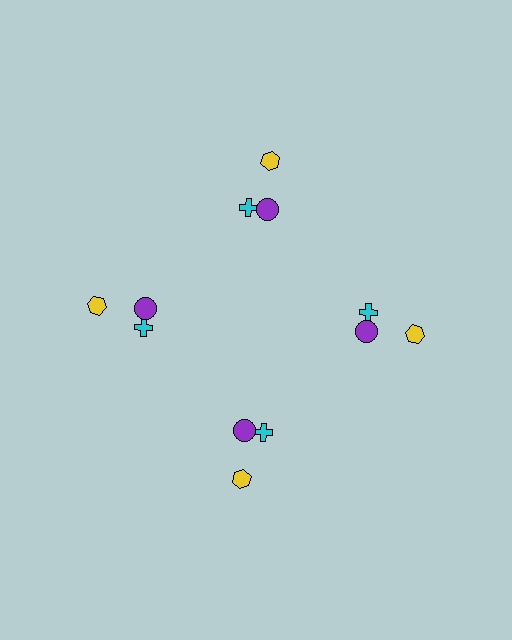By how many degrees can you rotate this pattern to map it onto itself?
The pattern maps onto itself every 90 degrees of rotation.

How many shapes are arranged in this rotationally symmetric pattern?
There are 12 shapes, arranged in 4 groups of 3.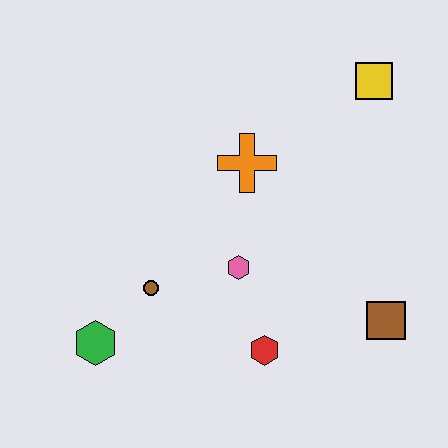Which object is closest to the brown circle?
The green hexagon is closest to the brown circle.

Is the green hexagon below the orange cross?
Yes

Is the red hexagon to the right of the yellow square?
No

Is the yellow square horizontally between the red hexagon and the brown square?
Yes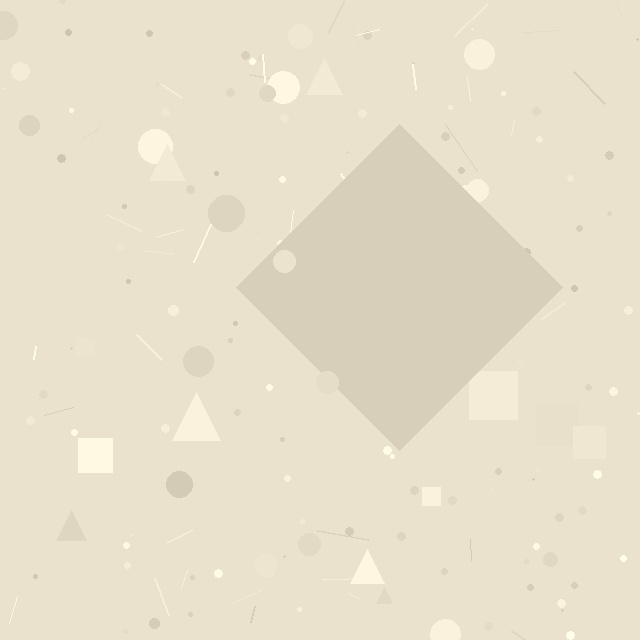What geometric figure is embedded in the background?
A diamond is embedded in the background.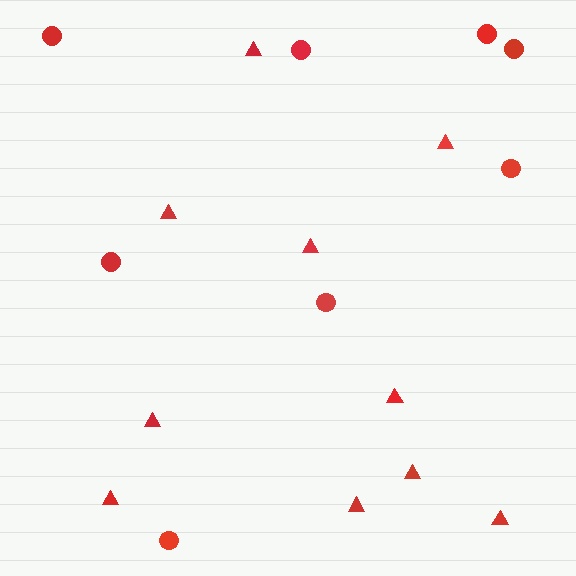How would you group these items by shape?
There are 2 groups: one group of triangles (10) and one group of circles (8).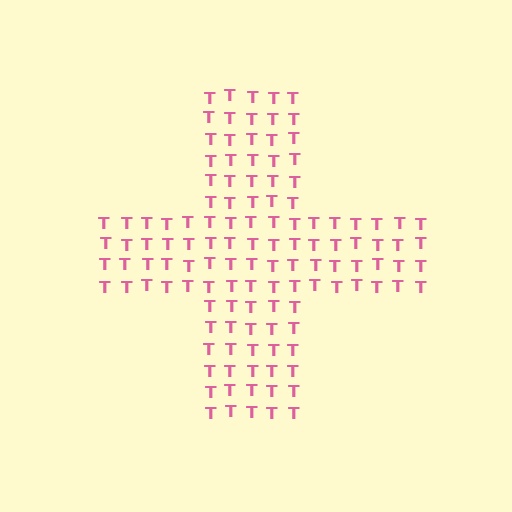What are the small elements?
The small elements are letter T's.